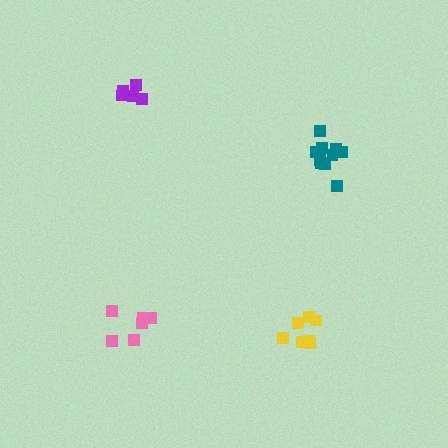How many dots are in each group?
Group 1: 5 dots, Group 2: 7 dots, Group 3: 6 dots, Group 4: 10 dots (28 total).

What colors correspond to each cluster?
The clusters are colored: purple, yellow, pink, teal.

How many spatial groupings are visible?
There are 4 spatial groupings.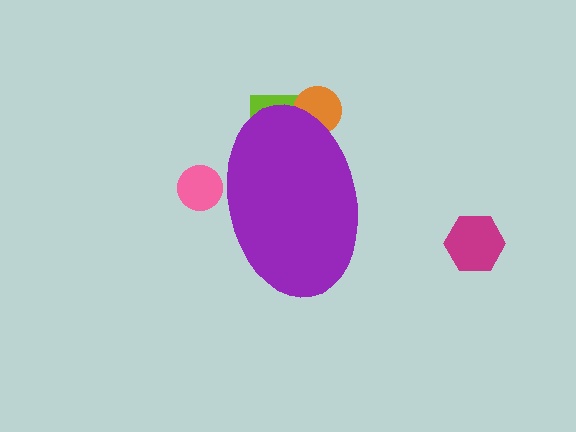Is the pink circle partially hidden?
Yes, the pink circle is partially hidden behind the purple ellipse.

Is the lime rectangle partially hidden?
Yes, the lime rectangle is partially hidden behind the purple ellipse.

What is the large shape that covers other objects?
A purple ellipse.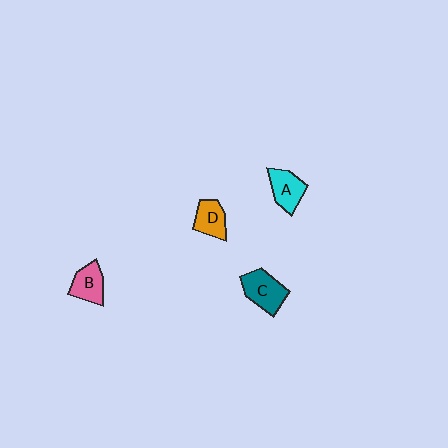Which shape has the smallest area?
Shape D (orange).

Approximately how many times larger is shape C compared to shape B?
Approximately 1.3 times.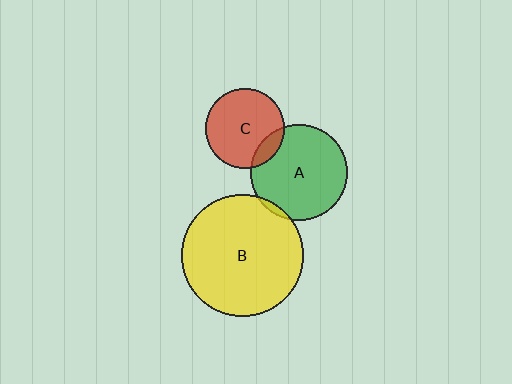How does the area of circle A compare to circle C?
Approximately 1.5 times.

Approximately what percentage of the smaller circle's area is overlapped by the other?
Approximately 15%.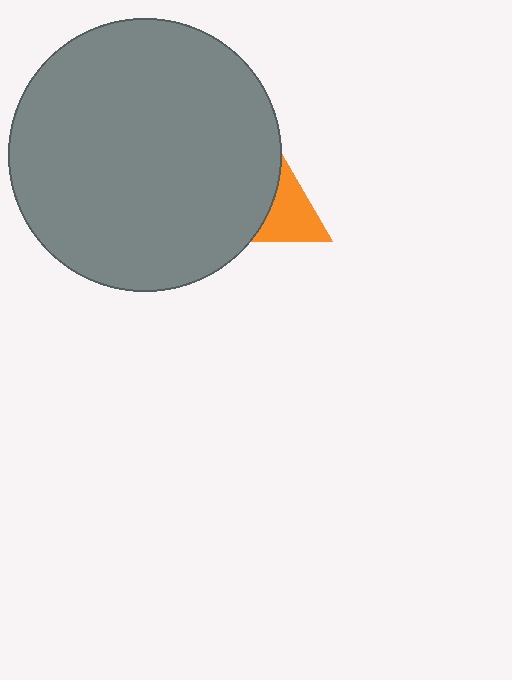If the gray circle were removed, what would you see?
You would see the complete orange triangle.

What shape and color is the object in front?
The object in front is a gray circle.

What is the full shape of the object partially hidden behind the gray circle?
The partially hidden object is an orange triangle.